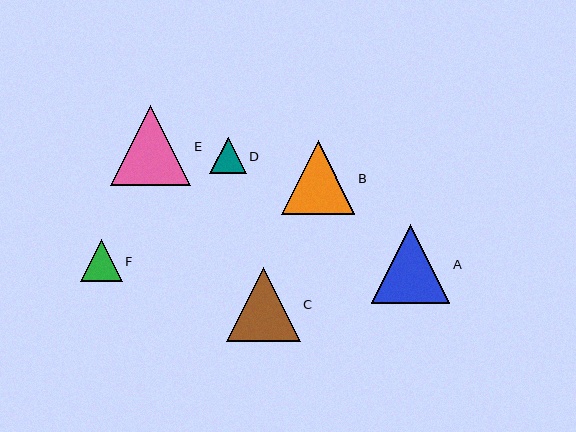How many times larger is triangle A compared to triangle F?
Triangle A is approximately 1.9 times the size of triangle F.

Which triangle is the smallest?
Triangle D is the smallest with a size of approximately 36 pixels.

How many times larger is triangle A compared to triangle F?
Triangle A is approximately 1.9 times the size of triangle F.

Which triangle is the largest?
Triangle E is the largest with a size of approximately 81 pixels.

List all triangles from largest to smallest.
From largest to smallest: E, A, C, B, F, D.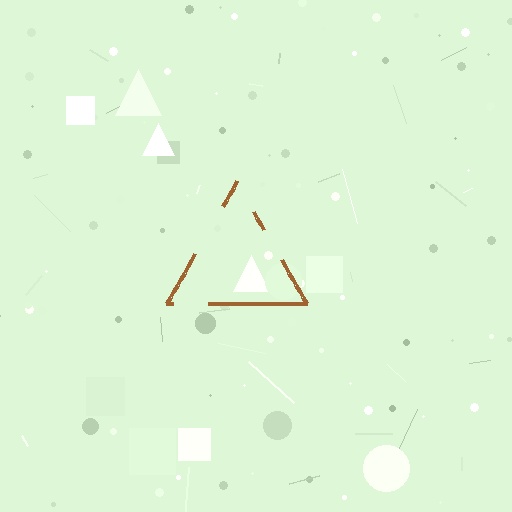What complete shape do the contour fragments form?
The contour fragments form a triangle.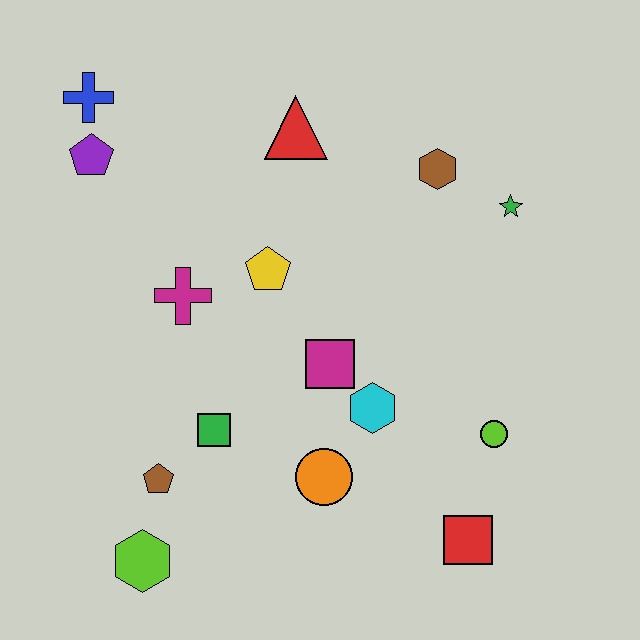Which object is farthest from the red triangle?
The lime hexagon is farthest from the red triangle.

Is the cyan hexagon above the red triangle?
No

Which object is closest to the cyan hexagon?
The magenta square is closest to the cyan hexagon.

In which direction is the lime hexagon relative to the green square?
The lime hexagon is below the green square.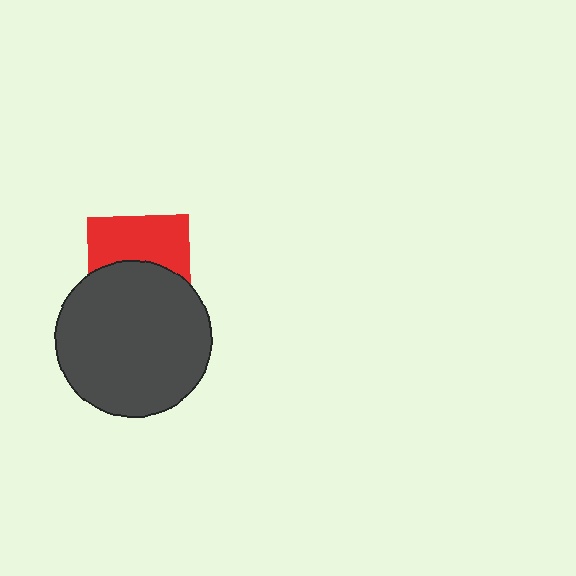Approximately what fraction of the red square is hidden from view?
Roughly 51% of the red square is hidden behind the dark gray circle.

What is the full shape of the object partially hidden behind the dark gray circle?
The partially hidden object is a red square.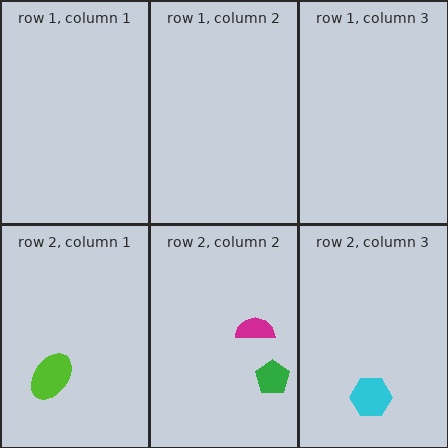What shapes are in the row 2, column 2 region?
The green pentagon, the magenta semicircle.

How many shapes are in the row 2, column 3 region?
1.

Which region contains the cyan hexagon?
The row 2, column 3 region.